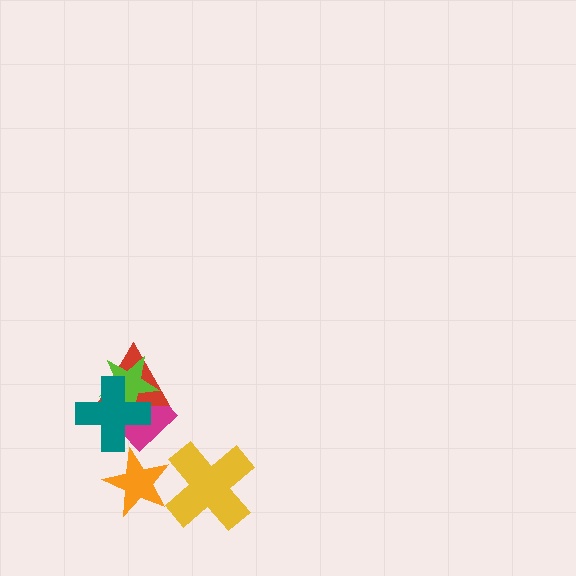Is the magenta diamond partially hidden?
Yes, it is partially covered by another shape.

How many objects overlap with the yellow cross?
1 object overlaps with the yellow cross.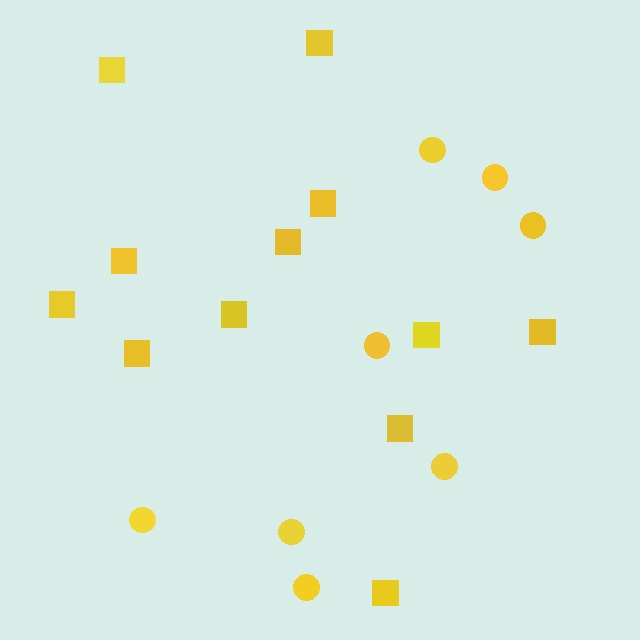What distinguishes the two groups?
There are 2 groups: one group of squares (12) and one group of circles (8).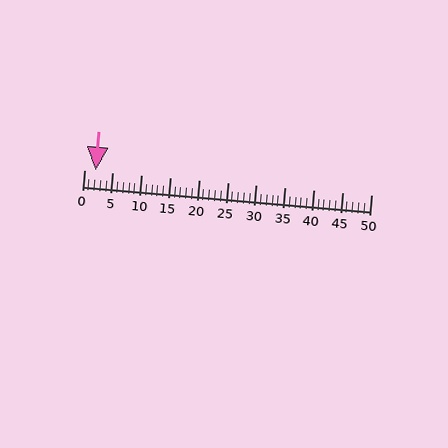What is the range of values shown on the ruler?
The ruler shows values from 0 to 50.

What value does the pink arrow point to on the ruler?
The pink arrow points to approximately 2.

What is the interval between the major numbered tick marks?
The major tick marks are spaced 5 units apart.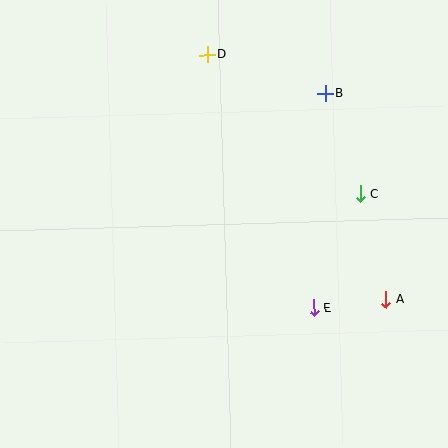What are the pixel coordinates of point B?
Point B is at (325, 93).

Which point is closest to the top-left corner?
Point D is closest to the top-left corner.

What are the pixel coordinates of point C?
Point C is at (360, 194).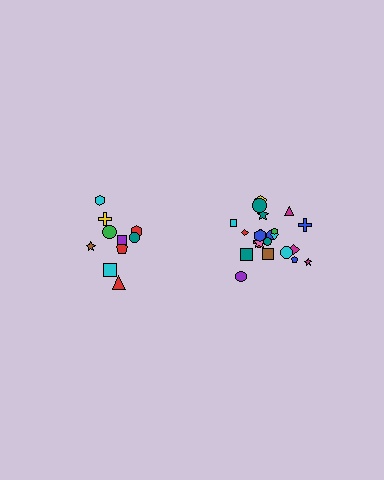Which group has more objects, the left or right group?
The right group.